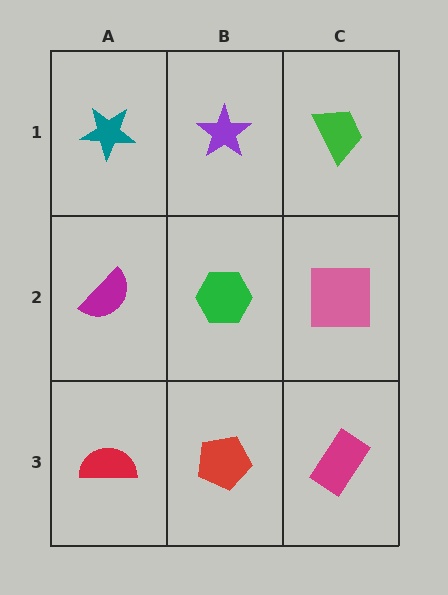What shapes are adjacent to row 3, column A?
A magenta semicircle (row 2, column A), a red pentagon (row 3, column B).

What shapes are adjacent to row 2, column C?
A green trapezoid (row 1, column C), a magenta rectangle (row 3, column C), a green hexagon (row 2, column B).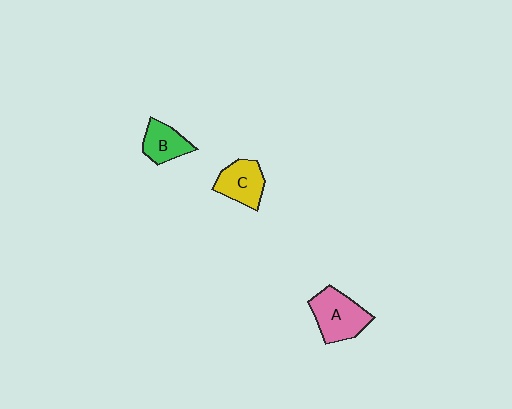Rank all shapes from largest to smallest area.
From largest to smallest: A (pink), C (yellow), B (green).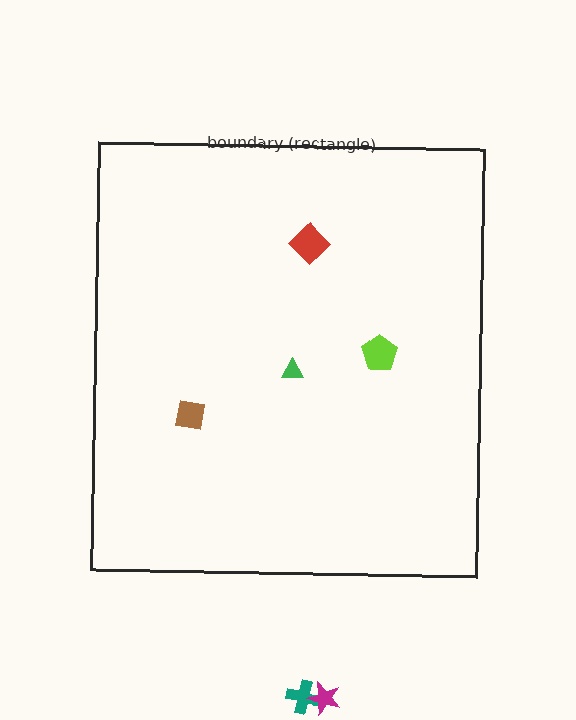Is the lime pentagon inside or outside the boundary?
Inside.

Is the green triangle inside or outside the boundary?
Inside.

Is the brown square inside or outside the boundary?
Inside.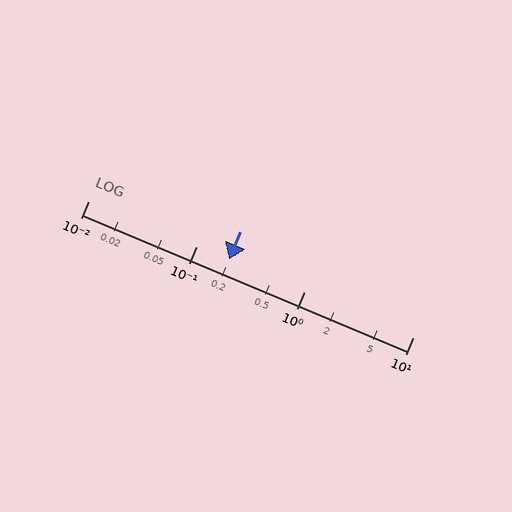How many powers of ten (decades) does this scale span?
The scale spans 3 decades, from 0.01 to 10.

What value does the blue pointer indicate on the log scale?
The pointer indicates approximately 0.2.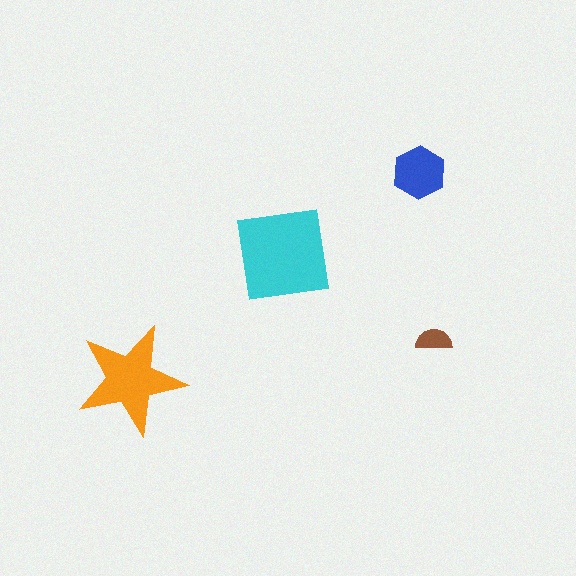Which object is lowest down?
The orange star is bottommost.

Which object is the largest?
The cyan square.